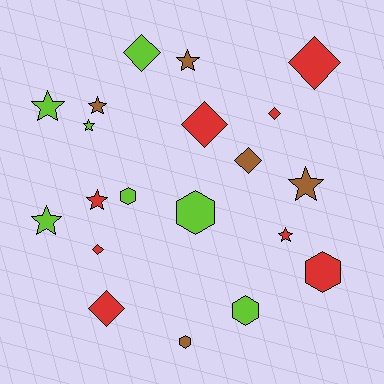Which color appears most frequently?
Red, with 8 objects.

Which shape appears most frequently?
Star, with 8 objects.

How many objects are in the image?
There are 20 objects.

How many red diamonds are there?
There are 5 red diamonds.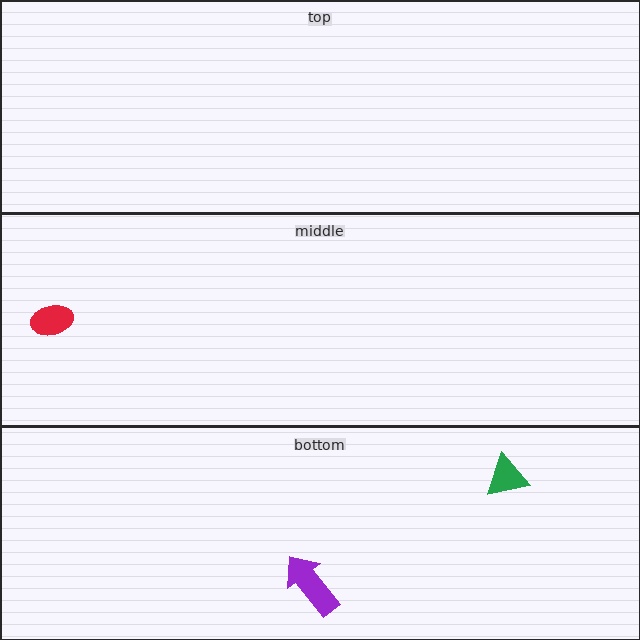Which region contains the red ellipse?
The middle region.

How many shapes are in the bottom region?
2.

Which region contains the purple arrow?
The bottom region.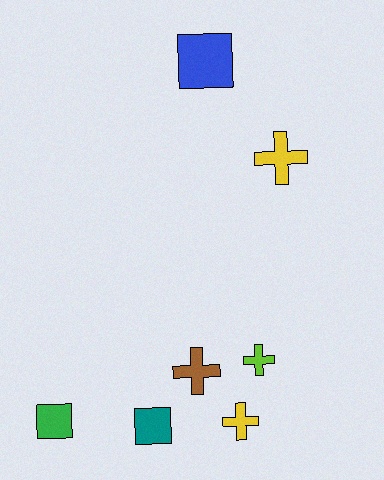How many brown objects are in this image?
There is 1 brown object.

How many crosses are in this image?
There are 4 crosses.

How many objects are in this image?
There are 7 objects.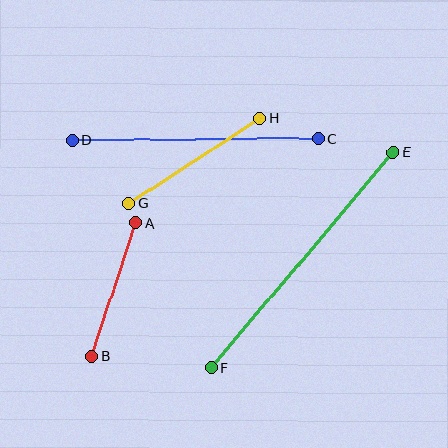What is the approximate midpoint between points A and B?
The midpoint is at approximately (114, 290) pixels.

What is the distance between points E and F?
The distance is approximately 282 pixels.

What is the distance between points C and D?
The distance is approximately 246 pixels.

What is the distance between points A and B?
The distance is approximately 140 pixels.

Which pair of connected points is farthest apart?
Points E and F are farthest apart.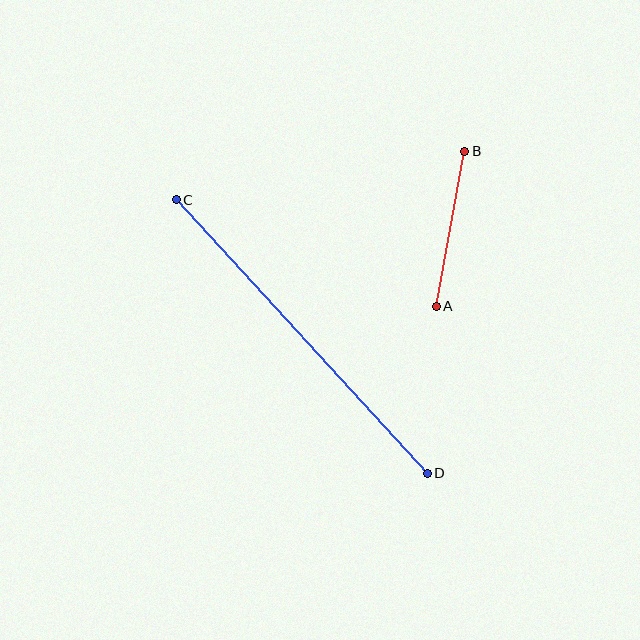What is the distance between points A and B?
The distance is approximately 158 pixels.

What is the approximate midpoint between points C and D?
The midpoint is at approximately (302, 337) pixels.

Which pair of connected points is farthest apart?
Points C and D are farthest apart.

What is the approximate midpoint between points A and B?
The midpoint is at approximately (451, 229) pixels.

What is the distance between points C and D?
The distance is approximately 371 pixels.